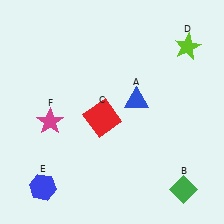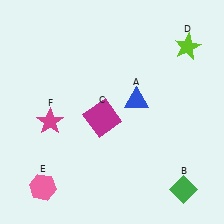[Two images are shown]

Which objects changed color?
C changed from red to magenta. E changed from blue to pink.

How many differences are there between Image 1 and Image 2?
There are 2 differences between the two images.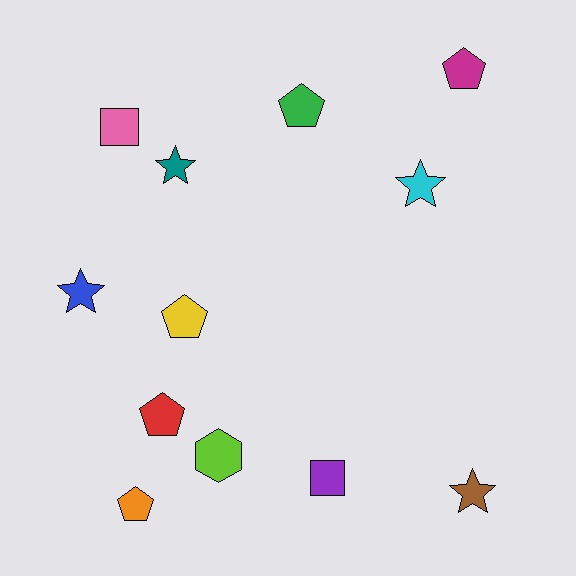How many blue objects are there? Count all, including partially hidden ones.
There is 1 blue object.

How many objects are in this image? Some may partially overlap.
There are 12 objects.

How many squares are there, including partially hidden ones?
There are 2 squares.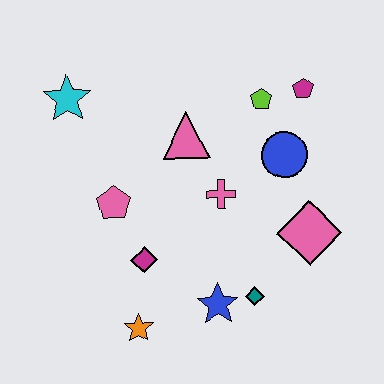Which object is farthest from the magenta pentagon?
The orange star is farthest from the magenta pentagon.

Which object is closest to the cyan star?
The pink pentagon is closest to the cyan star.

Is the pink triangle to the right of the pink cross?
No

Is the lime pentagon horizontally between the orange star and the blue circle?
Yes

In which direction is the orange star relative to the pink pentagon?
The orange star is below the pink pentagon.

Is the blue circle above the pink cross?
Yes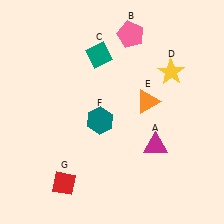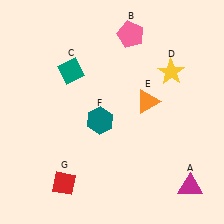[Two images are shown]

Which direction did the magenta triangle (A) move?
The magenta triangle (A) moved down.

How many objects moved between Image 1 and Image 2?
2 objects moved between the two images.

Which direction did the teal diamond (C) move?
The teal diamond (C) moved left.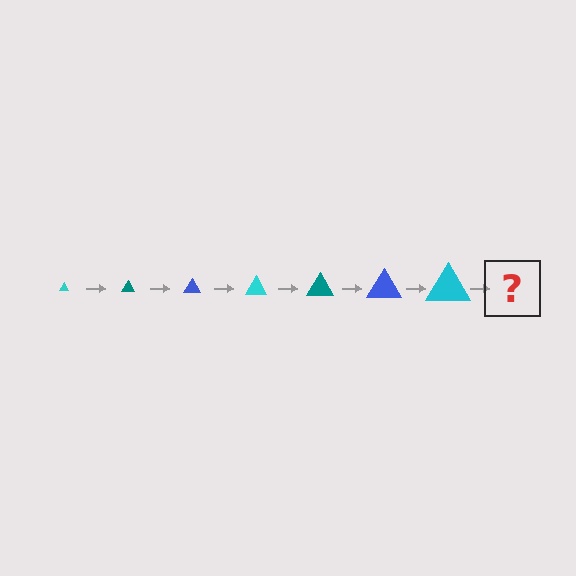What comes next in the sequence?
The next element should be a teal triangle, larger than the previous one.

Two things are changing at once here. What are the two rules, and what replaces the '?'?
The two rules are that the triangle grows larger each step and the color cycles through cyan, teal, and blue. The '?' should be a teal triangle, larger than the previous one.